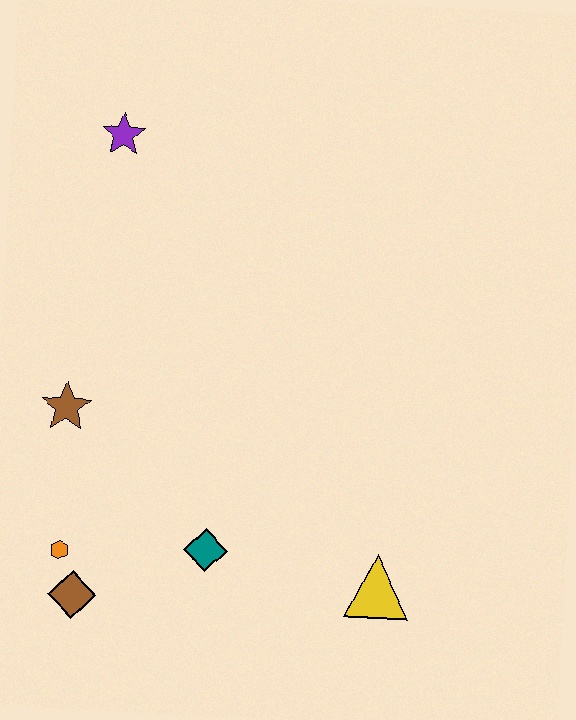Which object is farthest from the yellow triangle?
The purple star is farthest from the yellow triangle.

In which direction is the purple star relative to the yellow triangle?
The purple star is above the yellow triangle.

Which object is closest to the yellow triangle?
The teal diamond is closest to the yellow triangle.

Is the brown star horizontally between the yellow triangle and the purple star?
No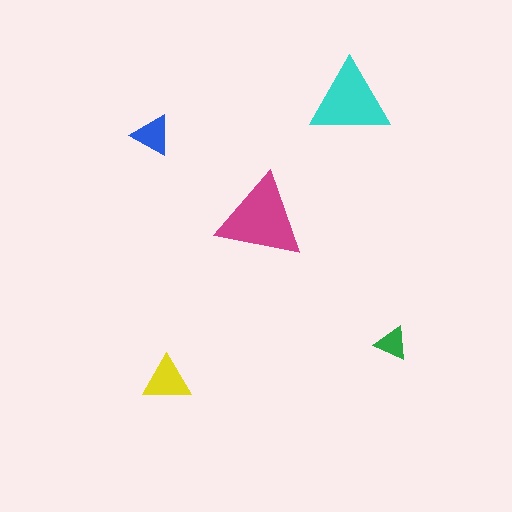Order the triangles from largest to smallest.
the magenta one, the cyan one, the yellow one, the blue one, the green one.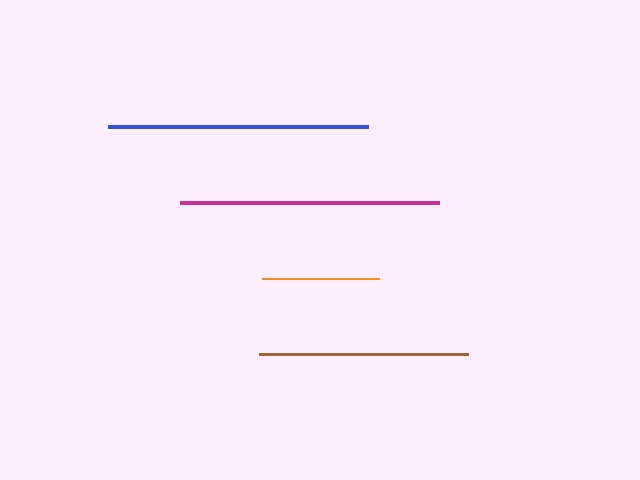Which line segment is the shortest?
The orange line is the shortest at approximately 117 pixels.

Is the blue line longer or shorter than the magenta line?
The blue line is longer than the magenta line.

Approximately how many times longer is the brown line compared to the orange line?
The brown line is approximately 1.8 times the length of the orange line.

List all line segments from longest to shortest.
From longest to shortest: blue, magenta, brown, orange.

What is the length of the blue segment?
The blue segment is approximately 261 pixels long.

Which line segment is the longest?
The blue line is the longest at approximately 261 pixels.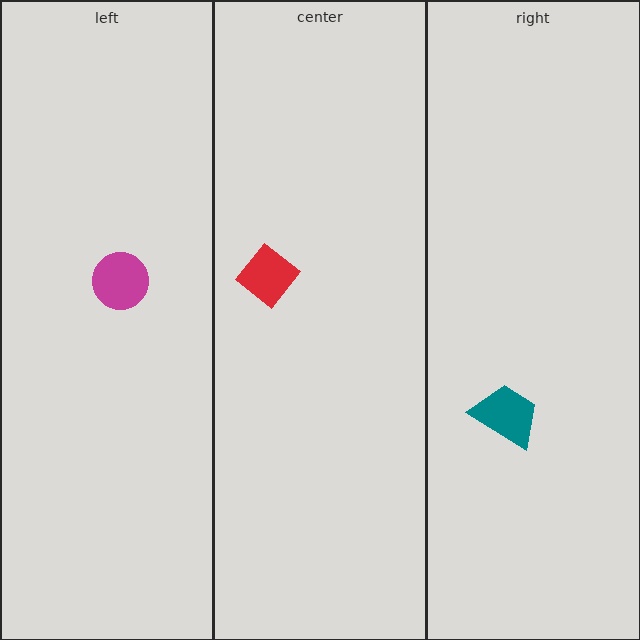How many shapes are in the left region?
1.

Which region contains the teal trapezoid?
The right region.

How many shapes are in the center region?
1.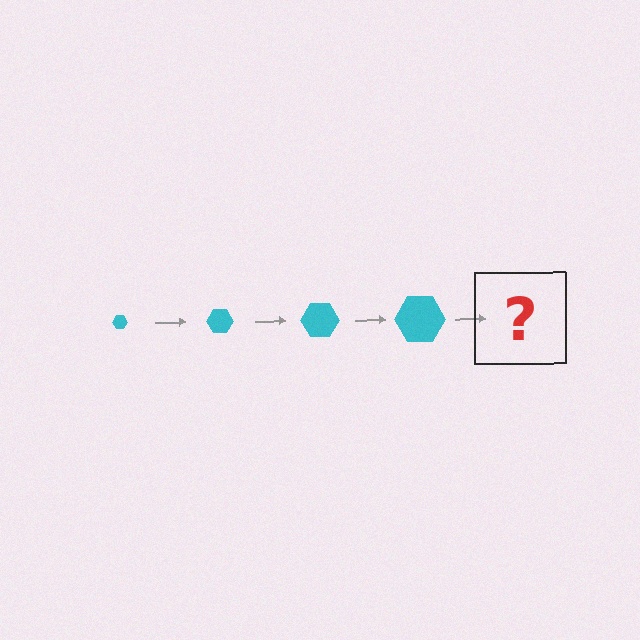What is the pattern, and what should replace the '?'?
The pattern is that the hexagon gets progressively larger each step. The '?' should be a cyan hexagon, larger than the previous one.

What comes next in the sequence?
The next element should be a cyan hexagon, larger than the previous one.